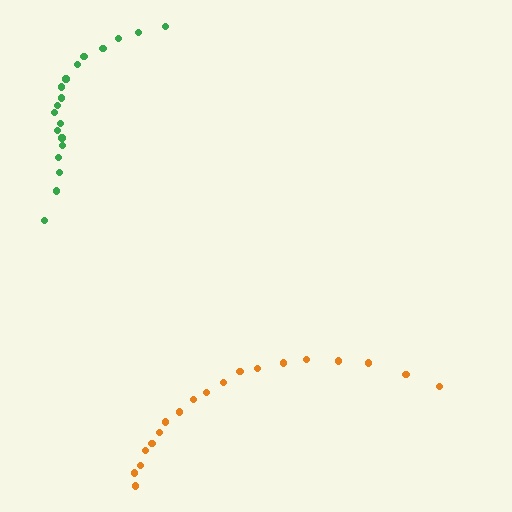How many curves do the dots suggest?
There are 2 distinct paths.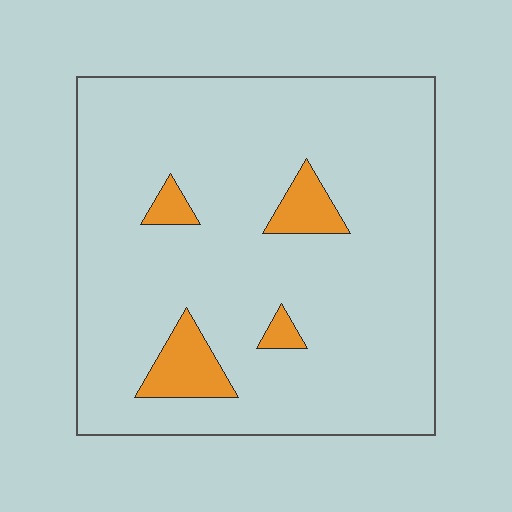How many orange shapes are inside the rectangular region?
4.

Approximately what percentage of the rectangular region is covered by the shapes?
Approximately 10%.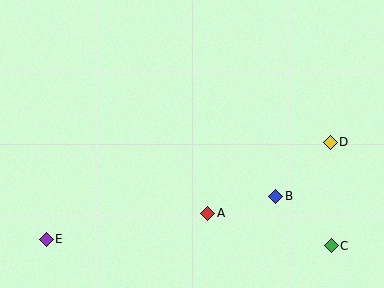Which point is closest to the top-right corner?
Point D is closest to the top-right corner.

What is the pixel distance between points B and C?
The distance between B and C is 75 pixels.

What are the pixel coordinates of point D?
Point D is at (330, 142).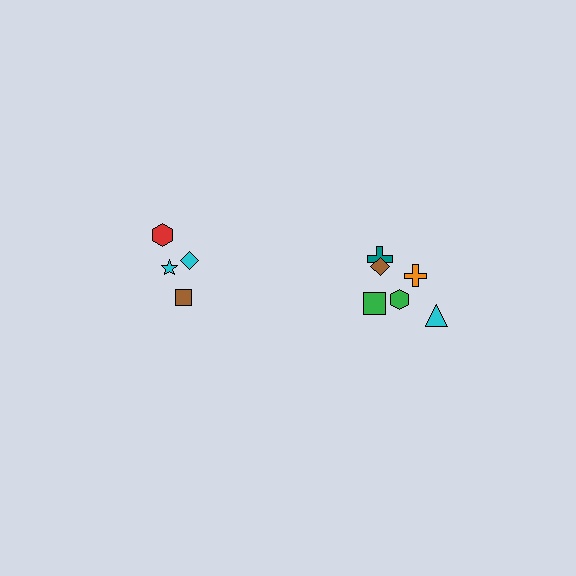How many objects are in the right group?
There are 6 objects.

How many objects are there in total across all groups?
There are 10 objects.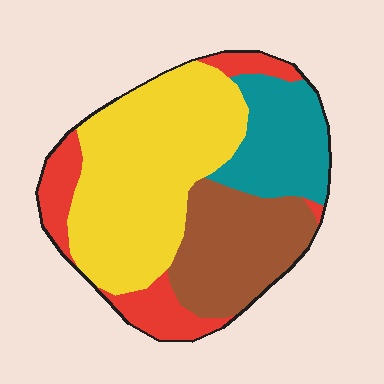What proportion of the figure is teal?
Teal takes up about one sixth (1/6) of the figure.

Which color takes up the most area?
Yellow, at roughly 45%.